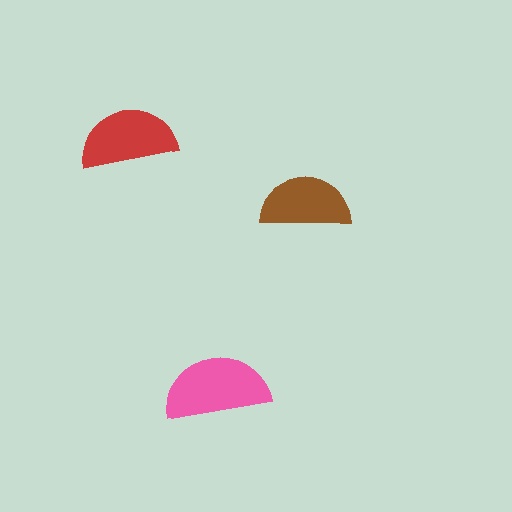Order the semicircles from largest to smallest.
the pink one, the red one, the brown one.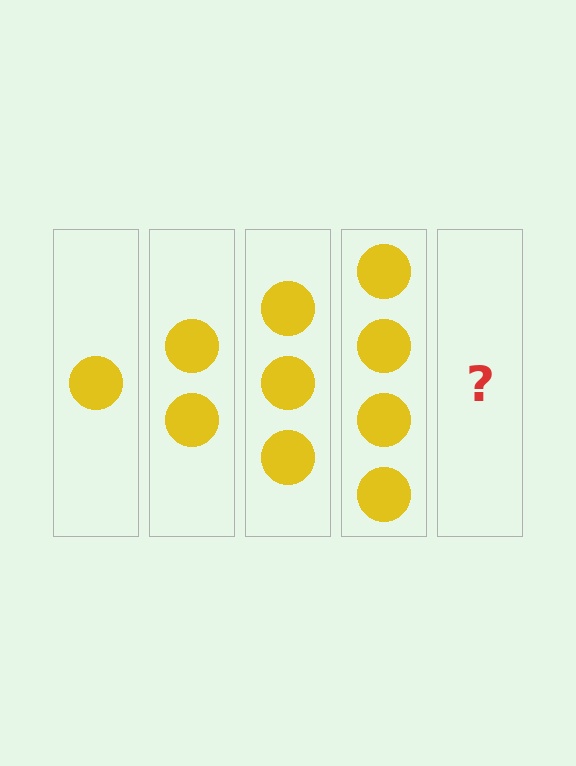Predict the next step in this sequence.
The next step is 5 circles.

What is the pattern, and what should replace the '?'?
The pattern is that each step adds one more circle. The '?' should be 5 circles.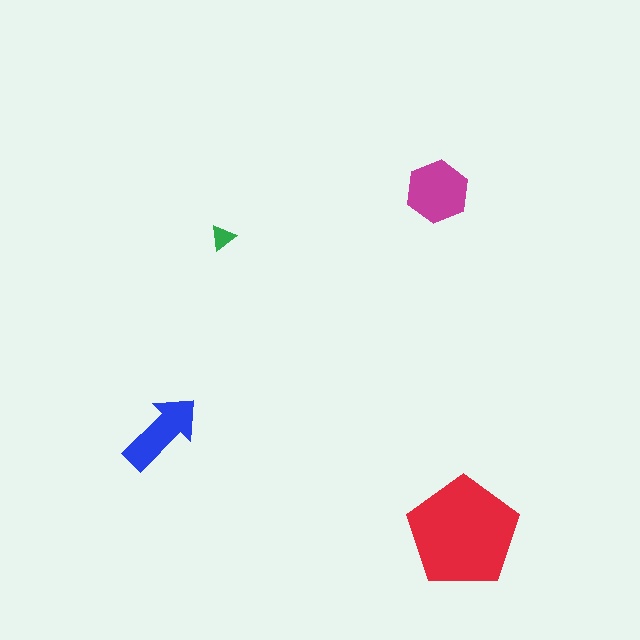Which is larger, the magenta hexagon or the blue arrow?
The magenta hexagon.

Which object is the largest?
The red pentagon.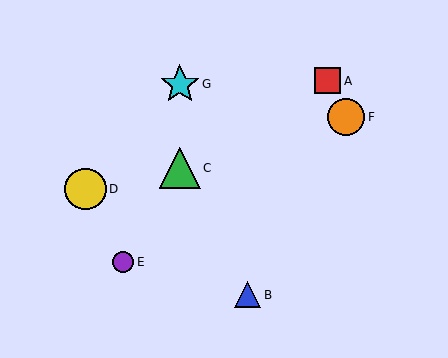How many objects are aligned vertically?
2 objects (C, G) are aligned vertically.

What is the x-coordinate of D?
Object D is at x≈85.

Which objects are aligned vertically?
Objects C, G are aligned vertically.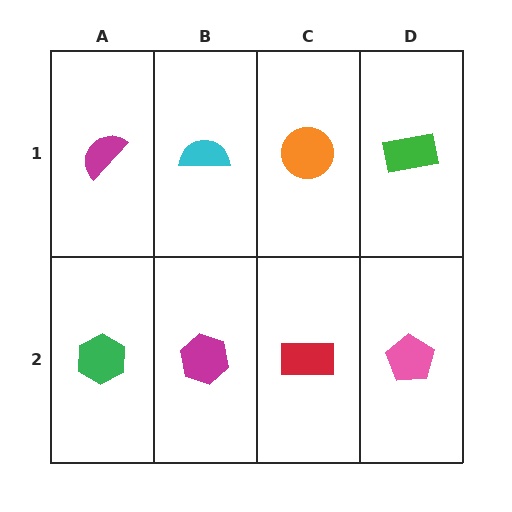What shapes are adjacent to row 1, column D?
A pink pentagon (row 2, column D), an orange circle (row 1, column C).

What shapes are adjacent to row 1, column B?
A magenta hexagon (row 2, column B), a magenta semicircle (row 1, column A), an orange circle (row 1, column C).